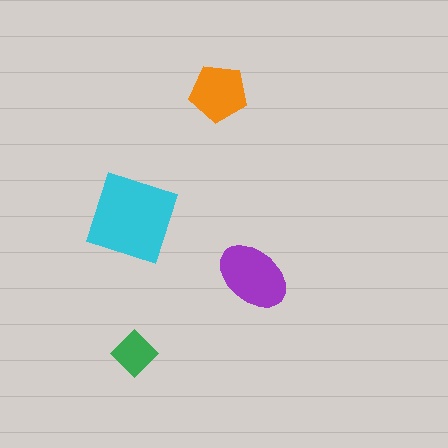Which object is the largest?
The cyan square.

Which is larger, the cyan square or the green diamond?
The cyan square.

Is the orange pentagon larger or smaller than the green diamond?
Larger.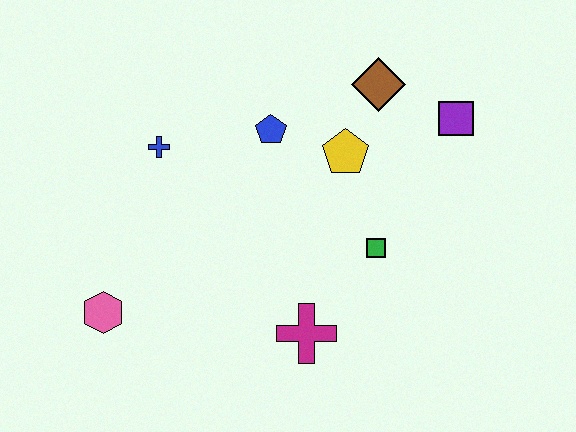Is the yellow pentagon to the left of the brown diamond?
Yes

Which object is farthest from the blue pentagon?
The pink hexagon is farthest from the blue pentagon.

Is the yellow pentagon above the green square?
Yes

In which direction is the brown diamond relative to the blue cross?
The brown diamond is to the right of the blue cross.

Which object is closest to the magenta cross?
The green square is closest to the magenta cross.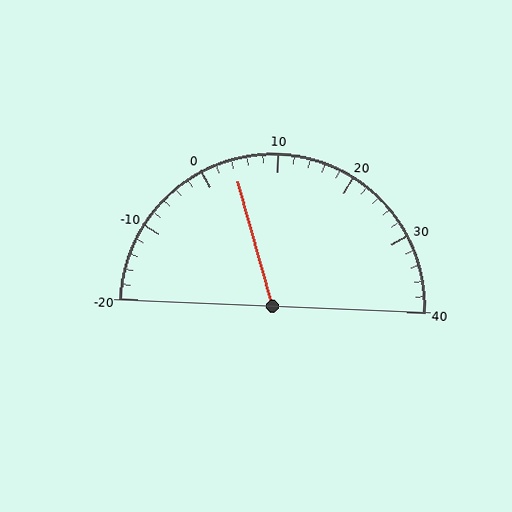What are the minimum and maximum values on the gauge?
The gauge ranges from -20 to 40.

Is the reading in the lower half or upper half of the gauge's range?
The reading is in the lower half of the range (-20 to 40).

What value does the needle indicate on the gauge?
The needle indicates approximately 4.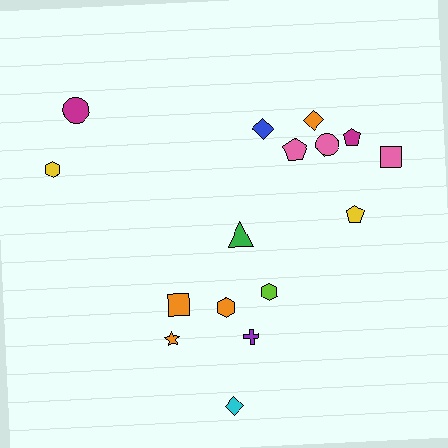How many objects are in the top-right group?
There are 8 objects.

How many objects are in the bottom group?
There are 6 objects.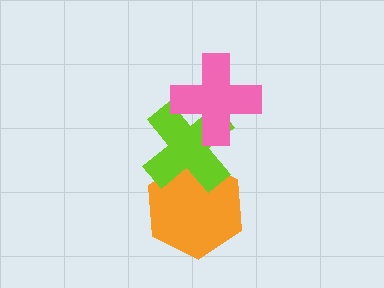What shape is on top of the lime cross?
The pink cross is on top of the lime cross.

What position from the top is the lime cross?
The lime cross is 2nd from the top.